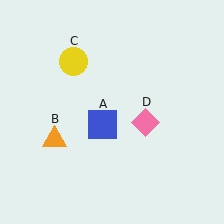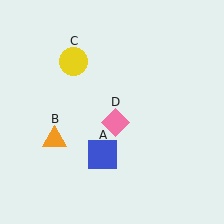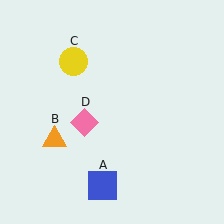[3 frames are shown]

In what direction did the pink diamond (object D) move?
The pink diamond (object D) moved left.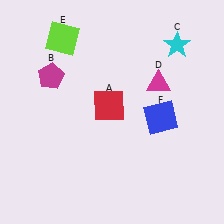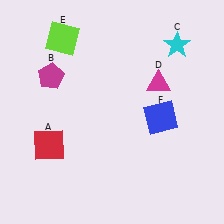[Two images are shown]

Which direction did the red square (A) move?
The red square (A) moved left.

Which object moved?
The red square (A) moved left.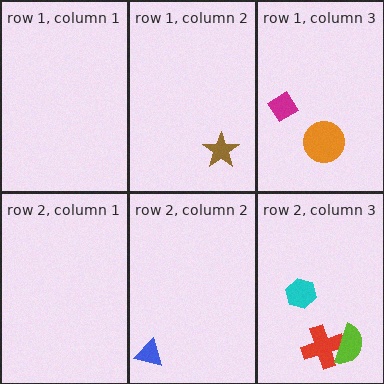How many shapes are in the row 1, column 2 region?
1.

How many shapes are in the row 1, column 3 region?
2.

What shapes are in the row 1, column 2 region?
The brown star.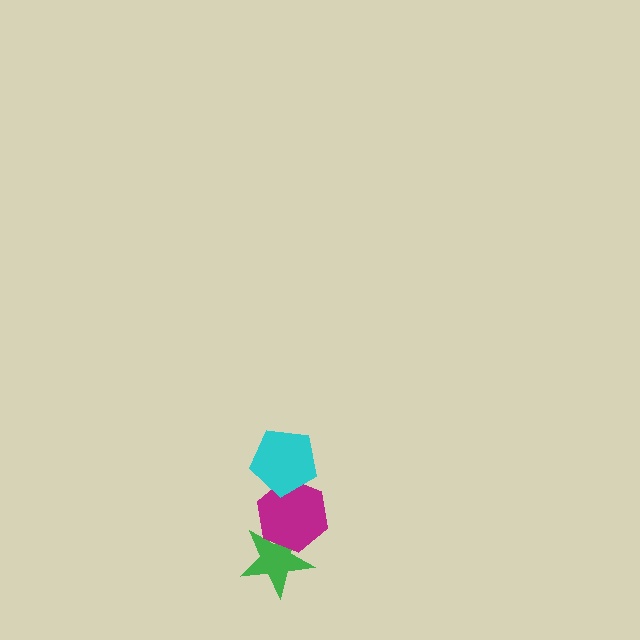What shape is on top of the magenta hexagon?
The cyan pentagon is on top of the magenta hexagon.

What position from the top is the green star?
The green star is 3rd from the top.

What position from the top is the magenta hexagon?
The magenta hexagon is 2nd from the top.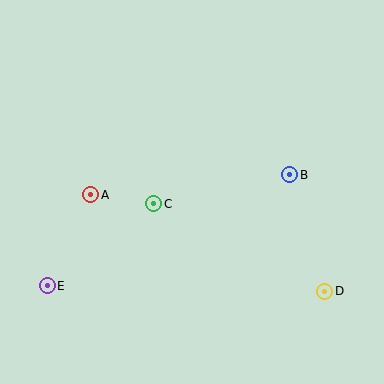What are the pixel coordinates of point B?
Point B is at (290, 175).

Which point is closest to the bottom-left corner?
Point E is closest to the bottom-left corner.